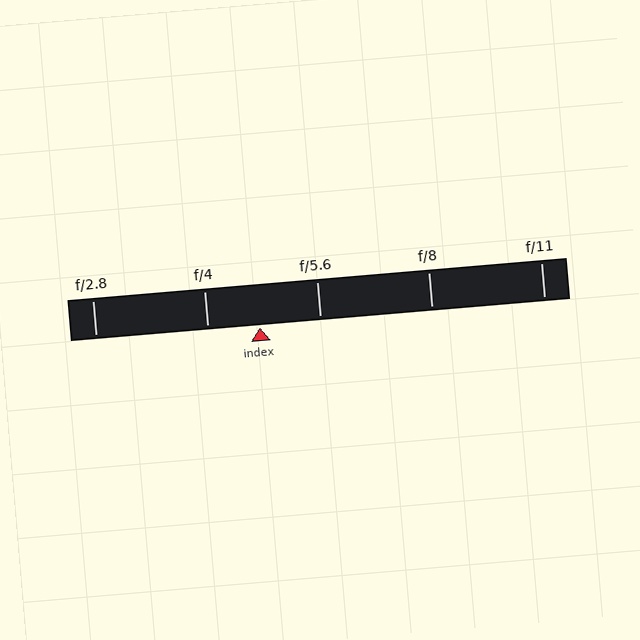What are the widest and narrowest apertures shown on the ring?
The widest aperture shown is f/2.8 and the narrowest is f/11.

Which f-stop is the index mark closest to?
The index mark is closest to f/4.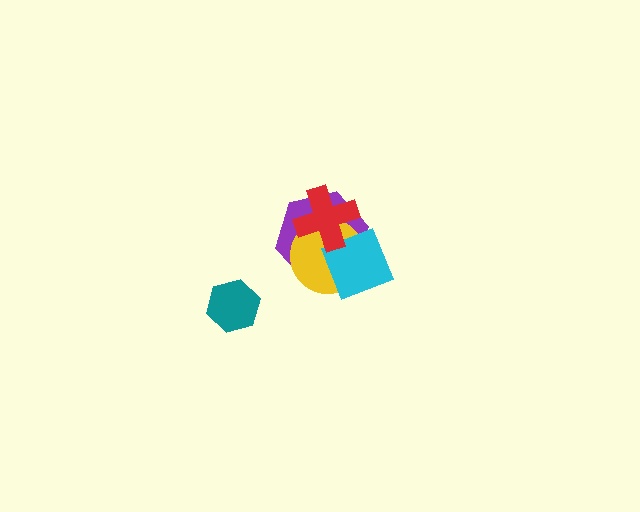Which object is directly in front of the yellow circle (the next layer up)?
The cyan diamond is directly in front of the yellow circle.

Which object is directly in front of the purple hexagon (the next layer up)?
The yellow circle is directly in front of the purple hexagon.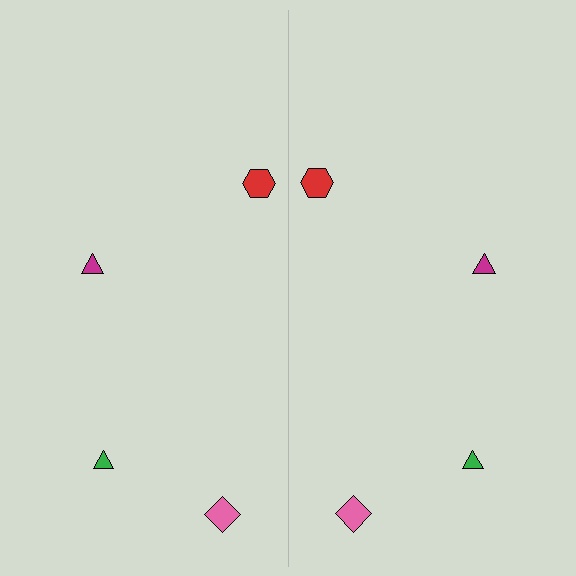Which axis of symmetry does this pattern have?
The pattern has a vertical axis of symmetry running through the center of the image.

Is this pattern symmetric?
Yes, this pattern has bilateral (reflection) symmetry.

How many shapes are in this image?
There are 8 shapes in this image.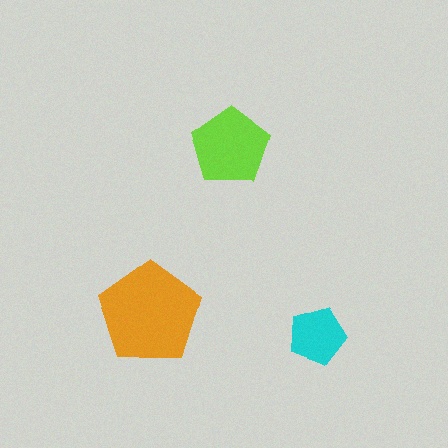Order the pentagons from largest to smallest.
the orange one, the lime one, the cyan one.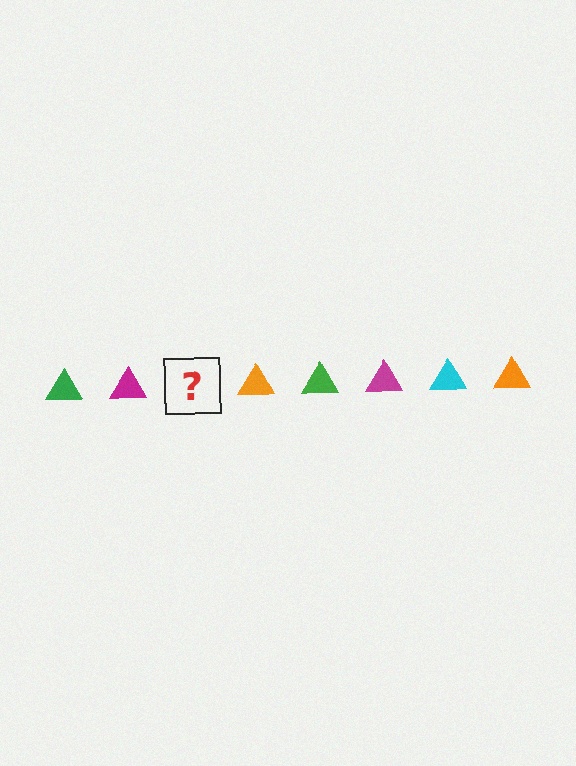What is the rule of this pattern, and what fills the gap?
The rule is that the pattern cycles through green, magenta, cyan, orange triangles. The gap should be filled with a cyan triangle.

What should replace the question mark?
The question mark should be replaced with a cyan triangle.